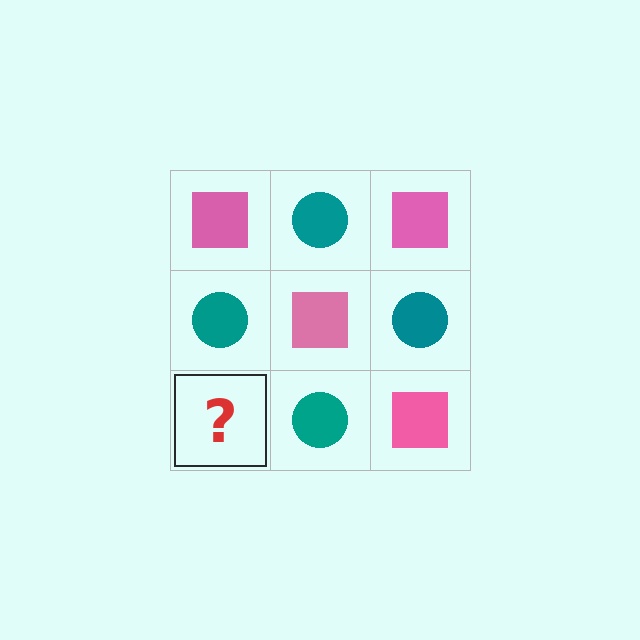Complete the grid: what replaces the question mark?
The question mark should be replaced with a pink square.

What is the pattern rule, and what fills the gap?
The rule is that it alternates pink square and teal circle in a checkerboard pattern. The gap should be filled with a pink square.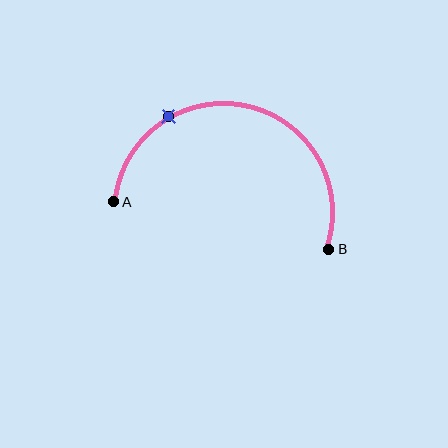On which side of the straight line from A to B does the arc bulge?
The arc bulges above the straight line connecting A and B.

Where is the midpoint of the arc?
The arc midpoint is the point on the curve farthest from the straight line joining A and B. It sits above that line.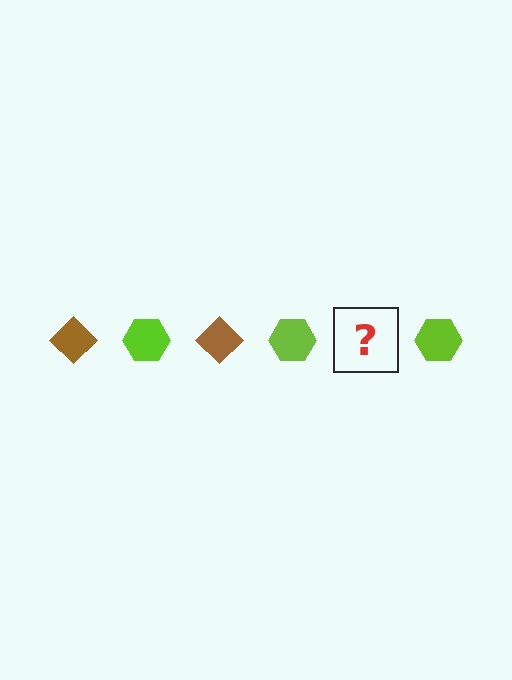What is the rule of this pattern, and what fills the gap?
The rule is that the pattern alternates between brown diamond and lime hexagon. The gap should be filled with a brown diamond.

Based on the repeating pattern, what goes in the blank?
The blank should be a brown diamond.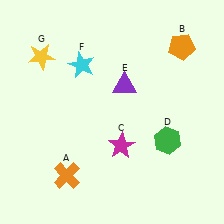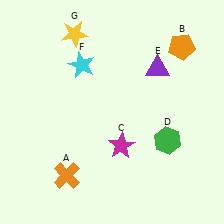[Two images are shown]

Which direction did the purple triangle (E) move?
The purple triangle (E) moved right.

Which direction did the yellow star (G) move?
The yellow star (G) moved right.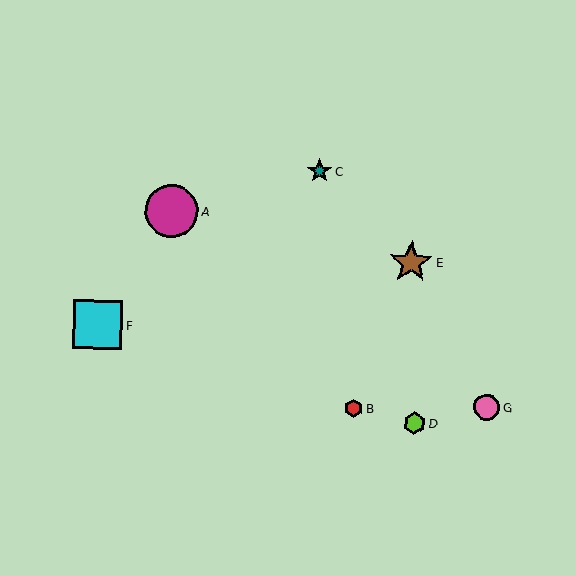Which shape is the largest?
The magenta circle (labeled A) is the largest.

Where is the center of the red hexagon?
The center of the red hexagon is at (354, 409).